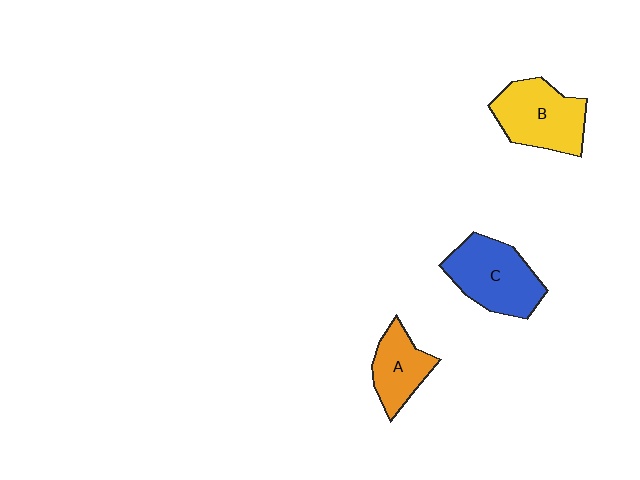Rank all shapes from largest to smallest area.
From largest to smallest: C (blue), B (yellow), A (orange).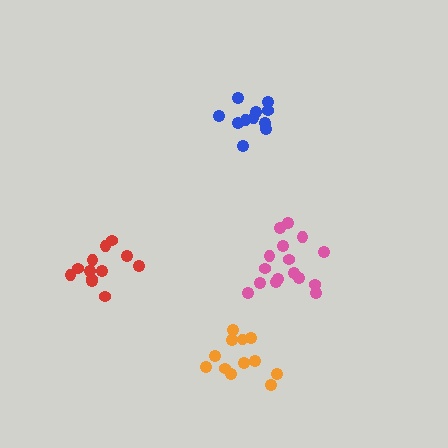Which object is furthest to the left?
The red cluster is leftmost.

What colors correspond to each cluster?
The clusters are colored: pink, red, blue, orange.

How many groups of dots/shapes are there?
There are 4 groups.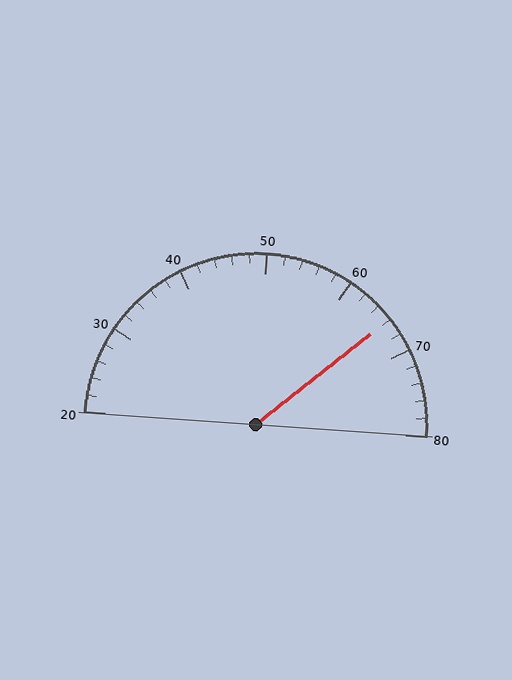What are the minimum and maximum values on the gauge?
The gauge ranges from 20 to 80.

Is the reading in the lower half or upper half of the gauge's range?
The reading is in the upper half of the range (20 to 80).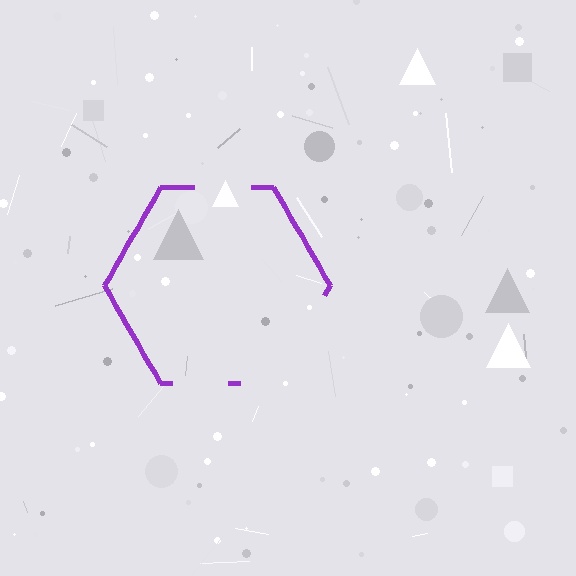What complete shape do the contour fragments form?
The contour fragments form a hexagon.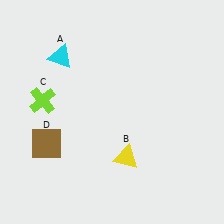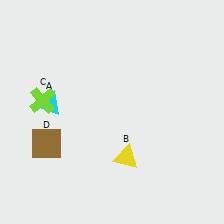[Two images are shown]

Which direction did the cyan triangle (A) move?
The cyan triangle (A) moved down.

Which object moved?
The cyan triangle (A) moved down.